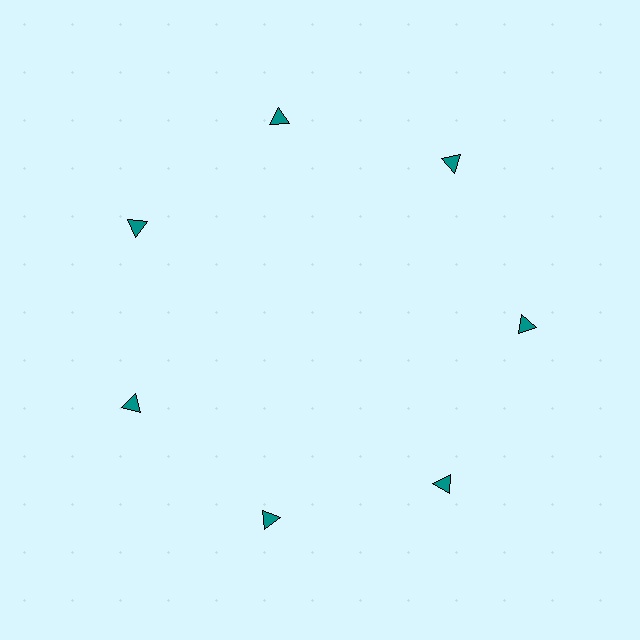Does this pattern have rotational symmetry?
Yes, this pattern has 7-fold rotational symmetry. It looks the same after rotating 51 degrees around the center.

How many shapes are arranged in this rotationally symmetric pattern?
There are 7 shapes, arranged in 7 groups of 1.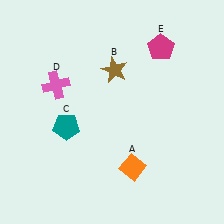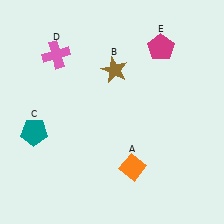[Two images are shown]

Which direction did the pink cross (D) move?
The pink cross (D) moved up.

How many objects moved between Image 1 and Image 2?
2 objects moved between the two images.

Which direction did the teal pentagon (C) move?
The teal pentagon (C) moved left.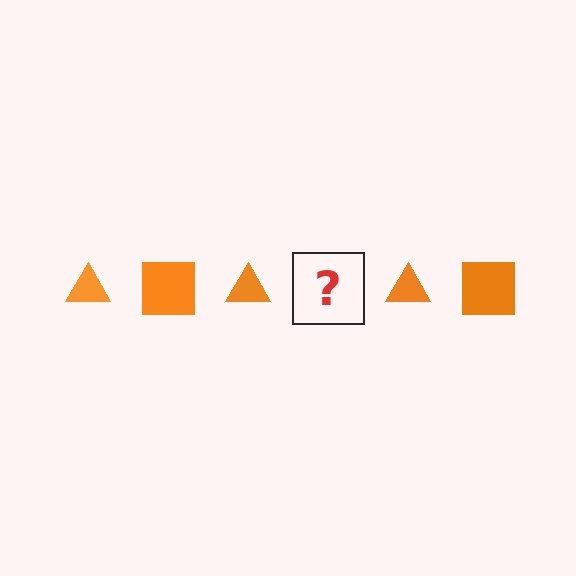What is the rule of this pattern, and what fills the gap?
The rule is that the pattern cycles through triangle, square shapes in orange. The gap should be filled with an orange square.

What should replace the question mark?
The question mark should be replaced with an orange square.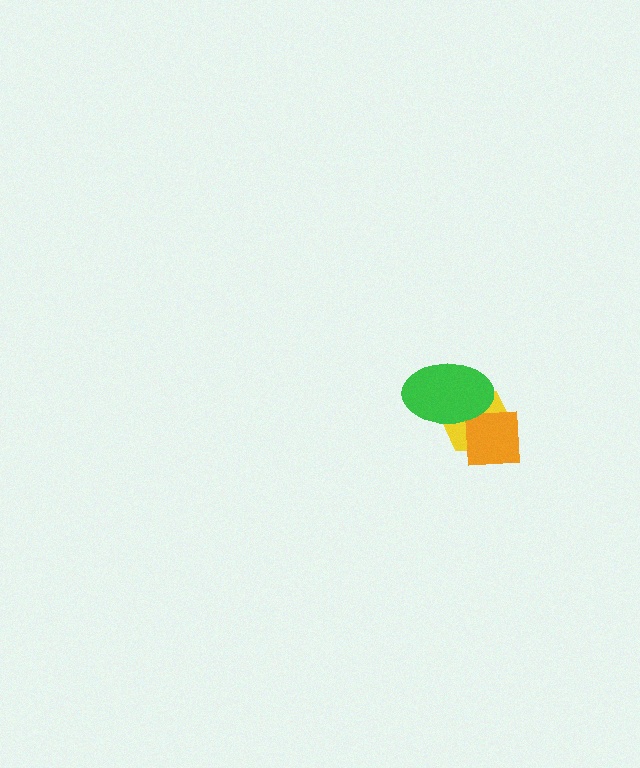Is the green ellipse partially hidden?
No, no other shape covers it.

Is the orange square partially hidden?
Yes, it is partially covered by another shape.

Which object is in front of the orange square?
The green ellipse is in front of the orange square.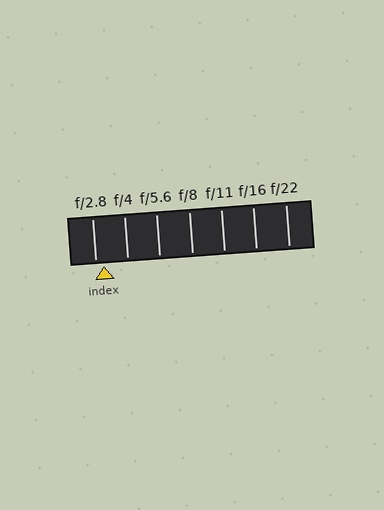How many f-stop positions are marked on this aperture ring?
There are 7 f-stop positions marked.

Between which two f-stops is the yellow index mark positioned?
The index mark is between f/2.8 and f/4.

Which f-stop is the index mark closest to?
The index mark is closest to f/2.8.